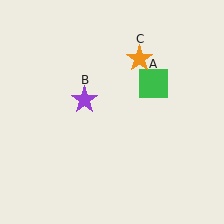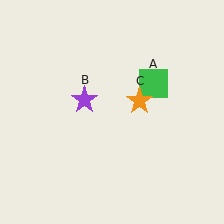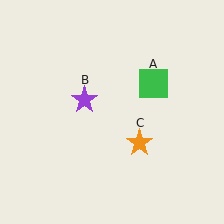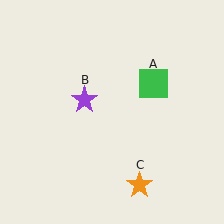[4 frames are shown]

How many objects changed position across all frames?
1 object changed position: orange star (object C).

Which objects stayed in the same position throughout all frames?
Green square (object A) and purple star (object B) remained stationary.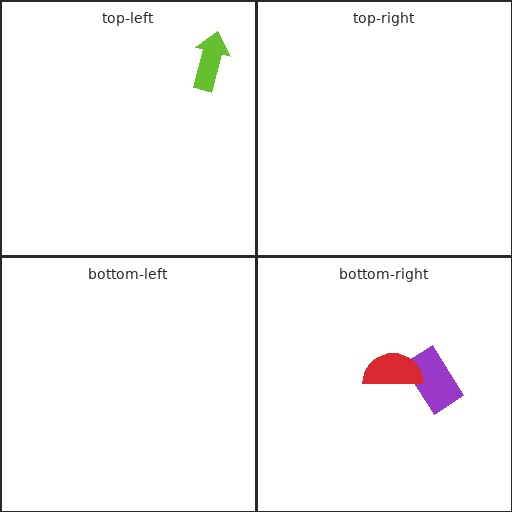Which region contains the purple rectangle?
The bottom-right region.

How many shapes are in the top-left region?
1.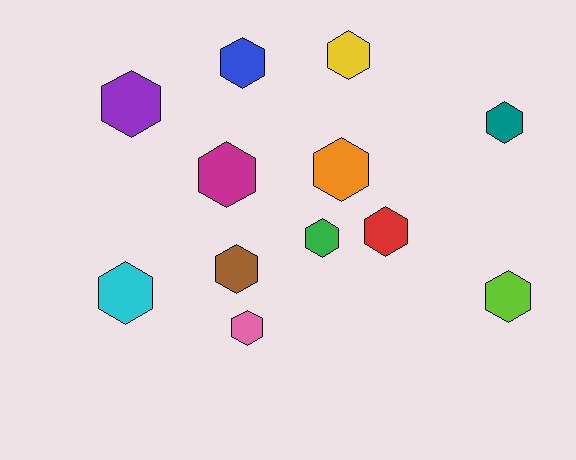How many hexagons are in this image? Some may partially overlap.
There are 12 hexagons.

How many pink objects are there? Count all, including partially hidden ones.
There is 1 pink object.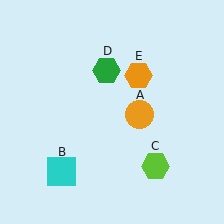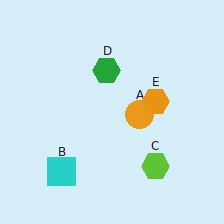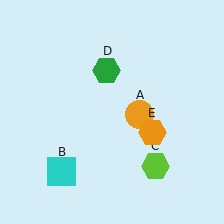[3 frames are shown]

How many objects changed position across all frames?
1 object changed position: orange hexagon (object E).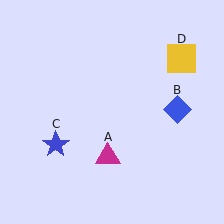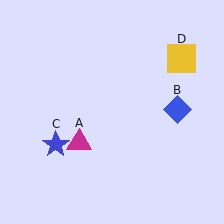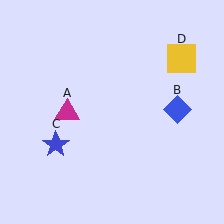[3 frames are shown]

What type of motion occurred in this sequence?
The magenta triangle (object A) rotated clockwise around the center of the scene.